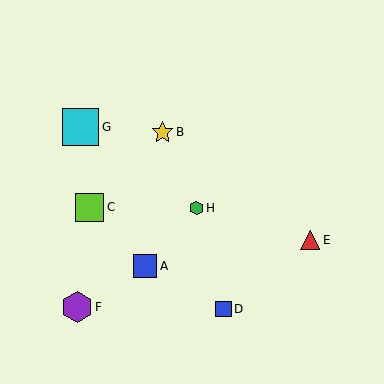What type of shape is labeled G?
Shape G is a cyan square.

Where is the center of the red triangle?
The center of the red triangle is at (310, 240).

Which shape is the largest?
The cyan square (labeled G) is the largest.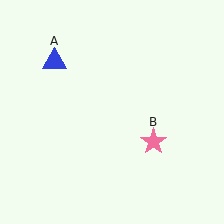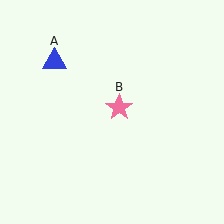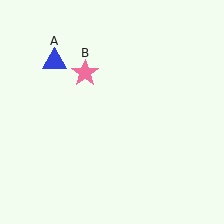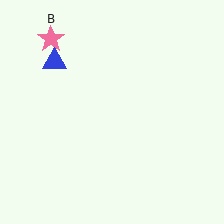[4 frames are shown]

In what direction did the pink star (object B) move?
The pink star (object B) moved up and to the left.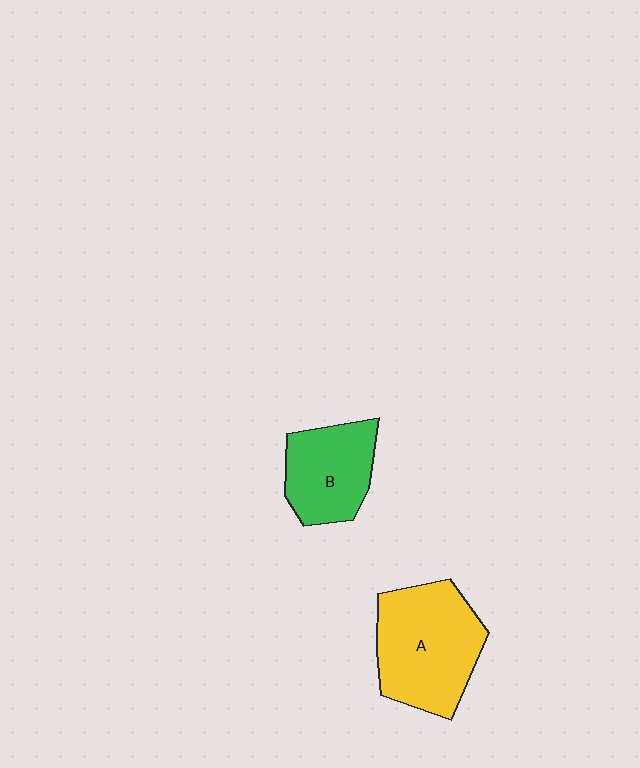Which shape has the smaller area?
Shape B (green).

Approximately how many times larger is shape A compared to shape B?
Approximately 1.5 times.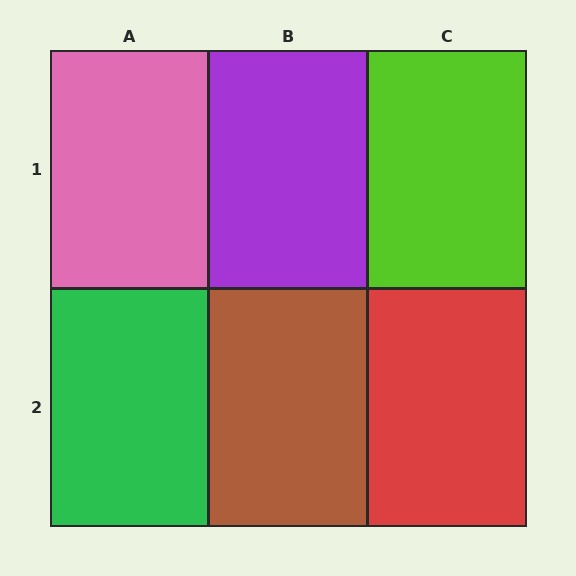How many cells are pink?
1 cell is pink.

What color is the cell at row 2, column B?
Brown.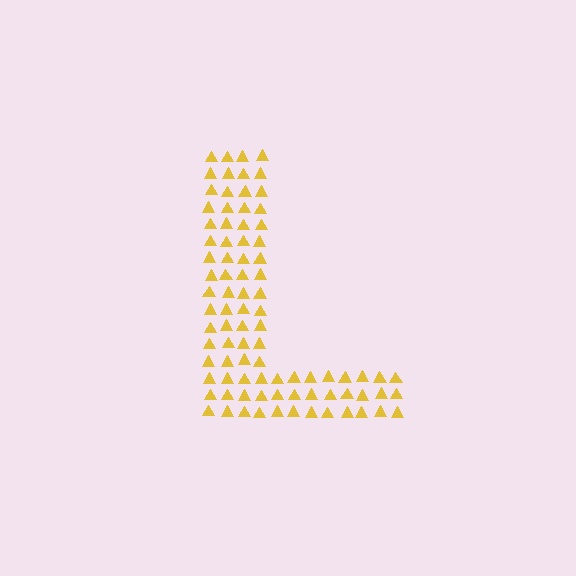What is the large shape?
The large shape is the letter L.